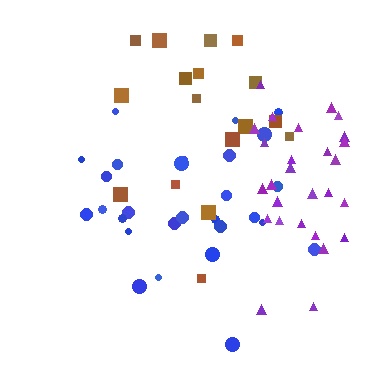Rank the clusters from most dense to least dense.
purple, blue, brown.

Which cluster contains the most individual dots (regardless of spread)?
Blue (29).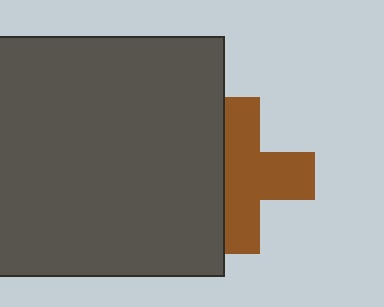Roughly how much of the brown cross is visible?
About half of it is visible (roughly 64%).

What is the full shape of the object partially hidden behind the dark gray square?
The partially hidden object is a brown cross.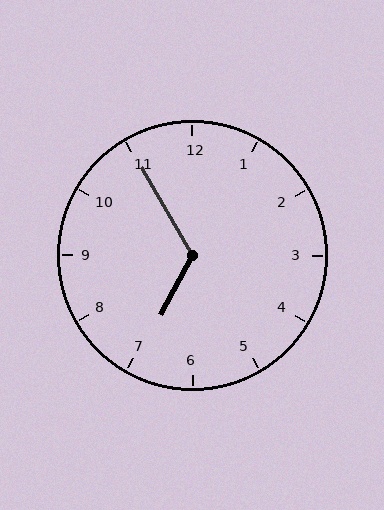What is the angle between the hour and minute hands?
Approximately 122 degrees.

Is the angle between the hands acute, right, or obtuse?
It is obtuse.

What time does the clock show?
6:55.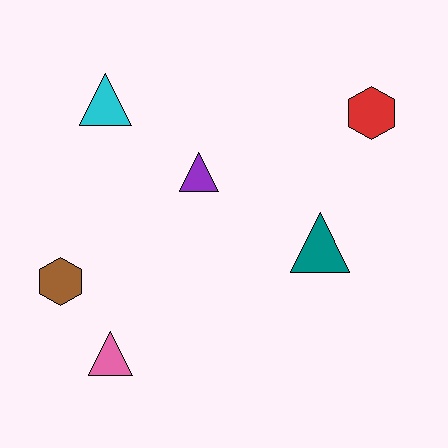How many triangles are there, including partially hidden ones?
There are 4 triangles.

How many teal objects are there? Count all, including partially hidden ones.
There is 1 teal object.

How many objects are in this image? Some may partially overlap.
There are 6 objects.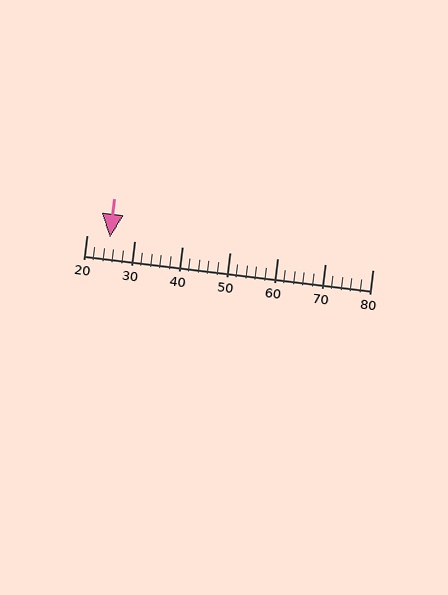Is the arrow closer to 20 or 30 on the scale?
The arrow is closer to 20.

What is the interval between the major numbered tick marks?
The major tick marks are spaced 10 units apart.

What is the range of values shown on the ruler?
The ruler shows values from 20 to 80.